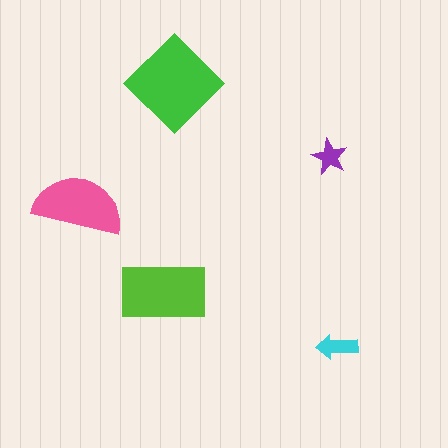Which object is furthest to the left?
The pink semicircle is leftmost.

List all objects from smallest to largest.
The purple star, the cyan arrow, the pink semicircle, the lime rectangle, the green diamond.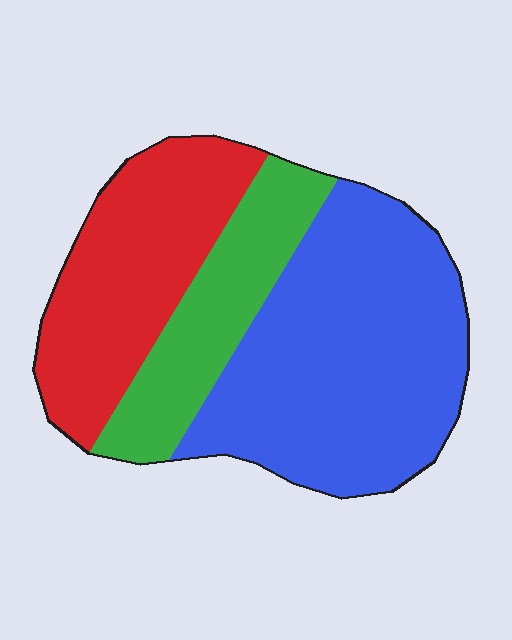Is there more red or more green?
Red.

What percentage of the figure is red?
Red covers about 30% of the figure.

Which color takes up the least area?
Green, at roughly 20%.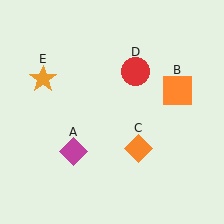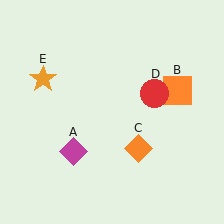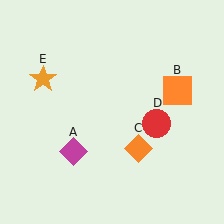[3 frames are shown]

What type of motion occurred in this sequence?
The red circle (object D) rotated clockwise around the center of the scene.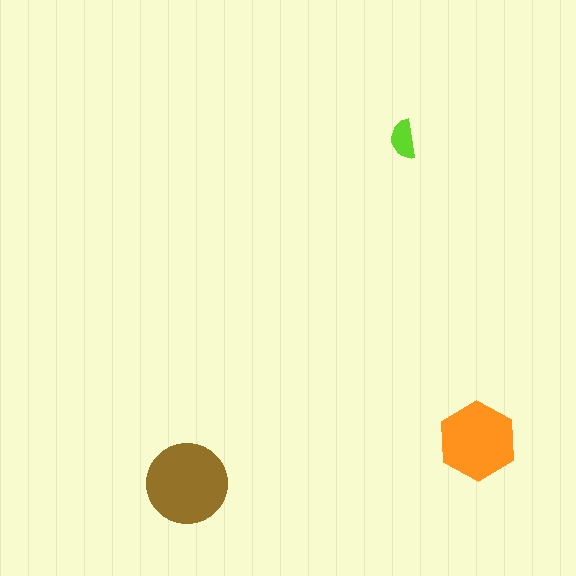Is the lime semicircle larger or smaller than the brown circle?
Smaller.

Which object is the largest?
The brown circle.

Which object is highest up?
The lime semicircle is topmost.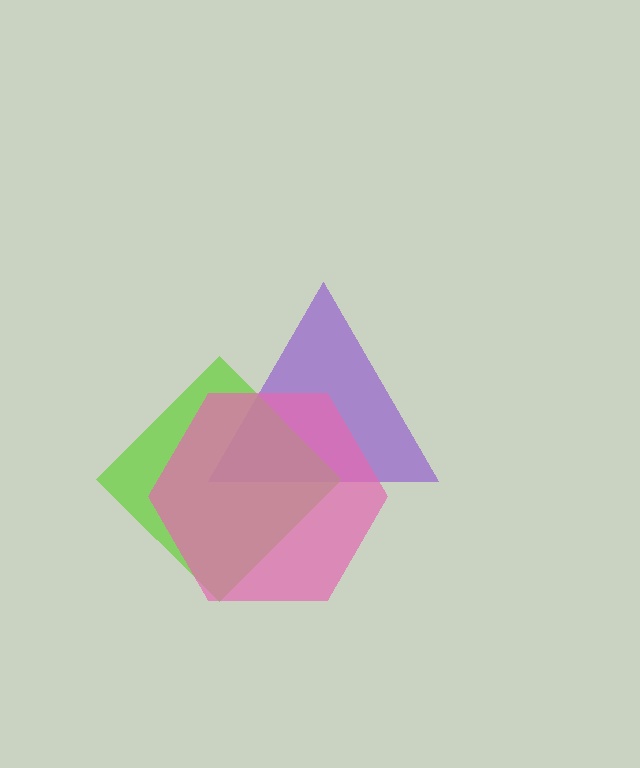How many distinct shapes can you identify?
There are 3 distinct shapes: a purple triangle, a lime diamond, a pink hexagon.